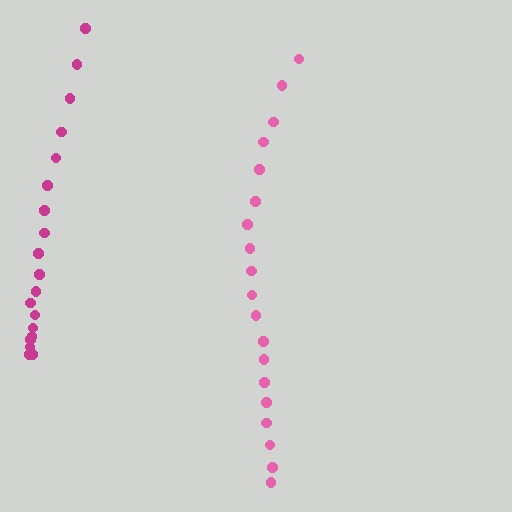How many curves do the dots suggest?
There are 2 distinct paths.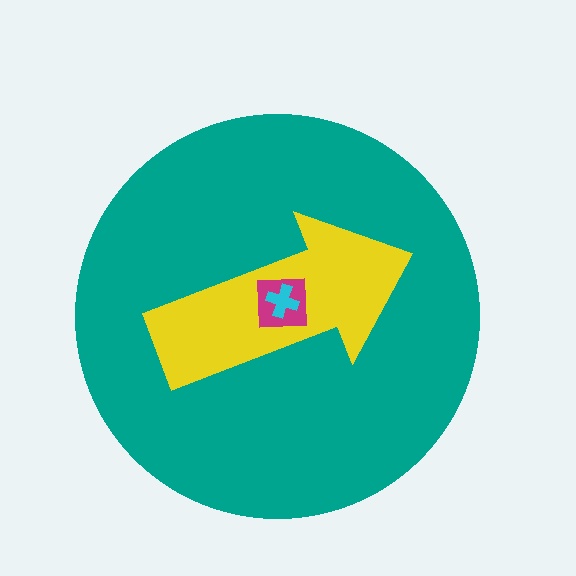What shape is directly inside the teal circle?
The yellow arrow.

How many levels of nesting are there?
4.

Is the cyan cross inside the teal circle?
Yes.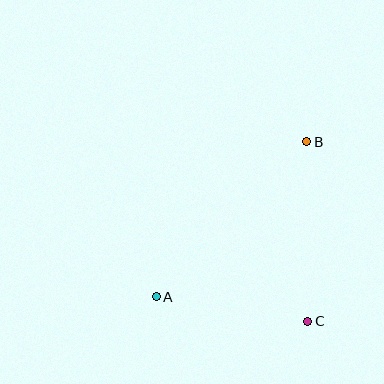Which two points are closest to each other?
Points A and C are closest to each other.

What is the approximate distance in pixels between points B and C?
The distance between B and C is approximately 179 pixels.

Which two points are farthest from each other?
Points A and B are farthest from each other.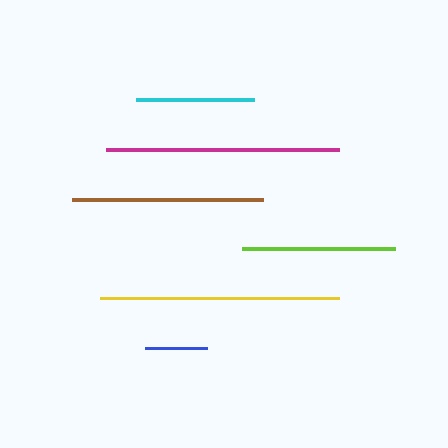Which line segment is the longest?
The yellow line is the longest at approximately 239 pixels.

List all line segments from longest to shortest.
From longest to shortest: yellow, magenta, brown, lime, cyan, blue.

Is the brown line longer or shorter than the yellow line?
The yellow line is longer than the brown line.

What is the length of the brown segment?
The brown segment is approximately 191 pixels long.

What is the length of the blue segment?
The blue segment is approximately 62 pixels long.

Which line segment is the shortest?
The blue line is the shortest at approximately 62 pixels.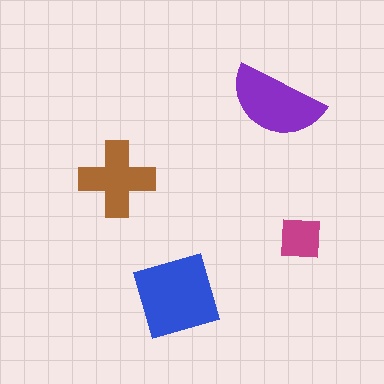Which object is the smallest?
The magenta square.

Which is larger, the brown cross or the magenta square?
The brown cross.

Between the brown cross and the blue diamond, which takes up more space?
The blue diamond.